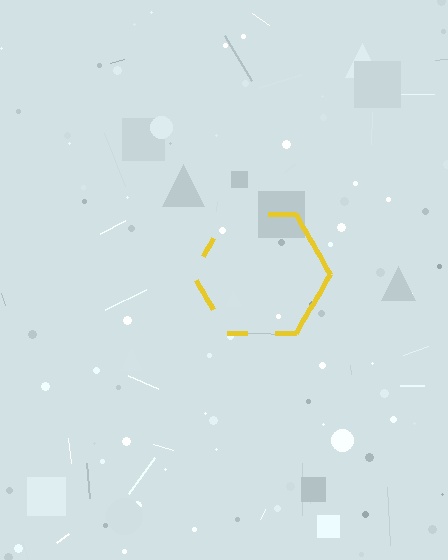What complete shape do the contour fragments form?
The contour fragments form a hexagon.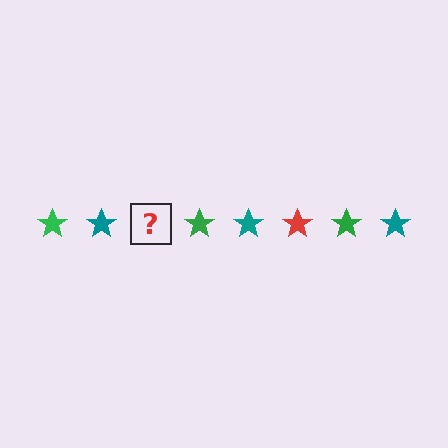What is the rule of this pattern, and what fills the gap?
The rule is that the pattern cycles through green, teal, red stars. The gap should be filled with a red star.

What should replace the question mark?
The question mark should be replaced with a red star.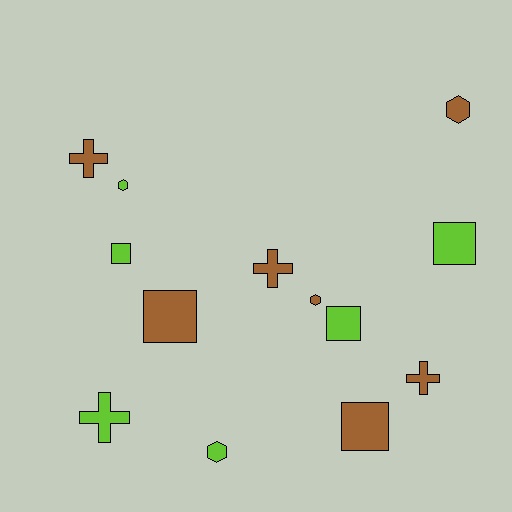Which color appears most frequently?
Brown, with 7 objects.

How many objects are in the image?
There are 13 objects.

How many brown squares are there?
There are 2 brown squares.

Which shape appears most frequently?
Square, with 5 objects.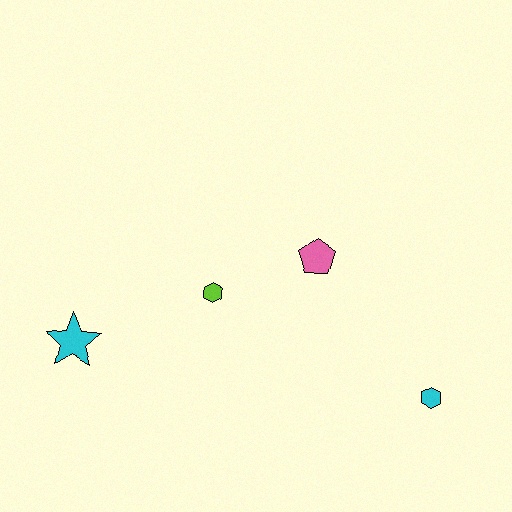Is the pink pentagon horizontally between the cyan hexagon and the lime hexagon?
Yes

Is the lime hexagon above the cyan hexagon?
Yes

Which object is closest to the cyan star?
The lime hexagon is closest to the cyan star.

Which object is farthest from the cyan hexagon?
The cyan star is farthest from the cyan hexagon.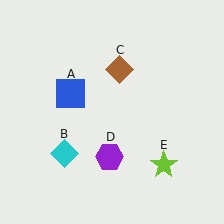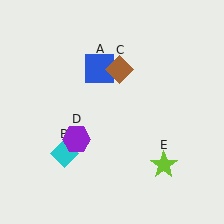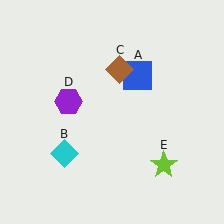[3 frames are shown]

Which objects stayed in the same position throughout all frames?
Cyan diamond (object B) and brown diamond (object C) and lime star (object E) remained stationary.